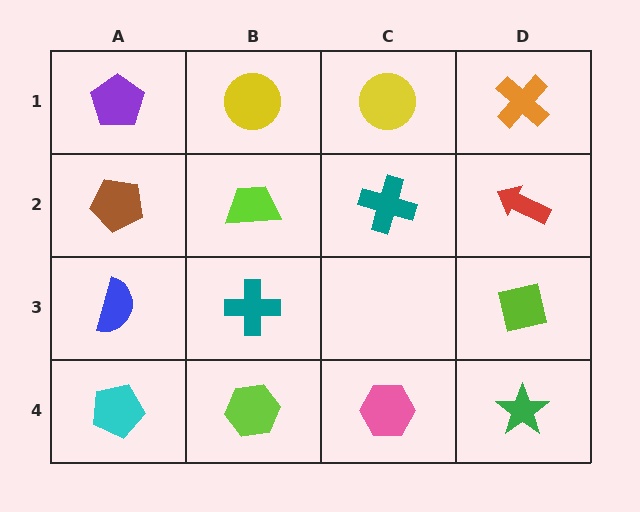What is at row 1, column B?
A yellow circle.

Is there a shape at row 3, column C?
No, that cell is empty.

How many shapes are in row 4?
4 shapes.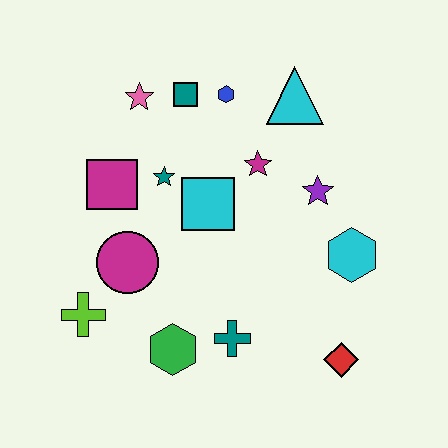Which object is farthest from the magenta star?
The lime cross is farthest from the magenta star.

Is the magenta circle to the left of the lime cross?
No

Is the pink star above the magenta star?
Yes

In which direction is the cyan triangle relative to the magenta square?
The cyan triangle is to the right of the magenta square.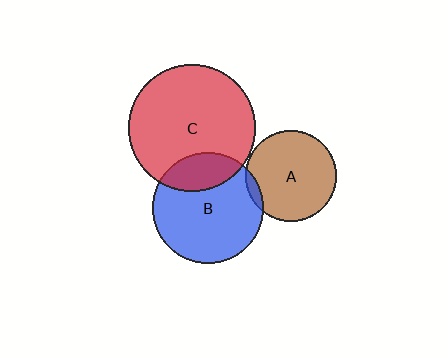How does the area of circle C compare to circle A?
Approximately 1.9 times.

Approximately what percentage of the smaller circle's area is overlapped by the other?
Approximately 25%.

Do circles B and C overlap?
Yes.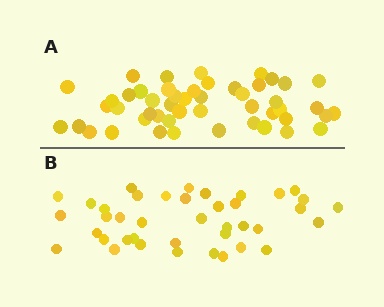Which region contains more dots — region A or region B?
Region A (the top region) has more dots.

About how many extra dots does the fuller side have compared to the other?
Region A has roughly 8 or so more dots than region B.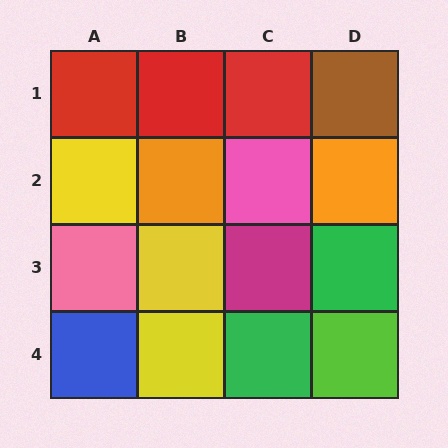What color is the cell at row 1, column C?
Red.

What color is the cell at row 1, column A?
Red.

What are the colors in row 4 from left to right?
Blue, yellow, green, lime.